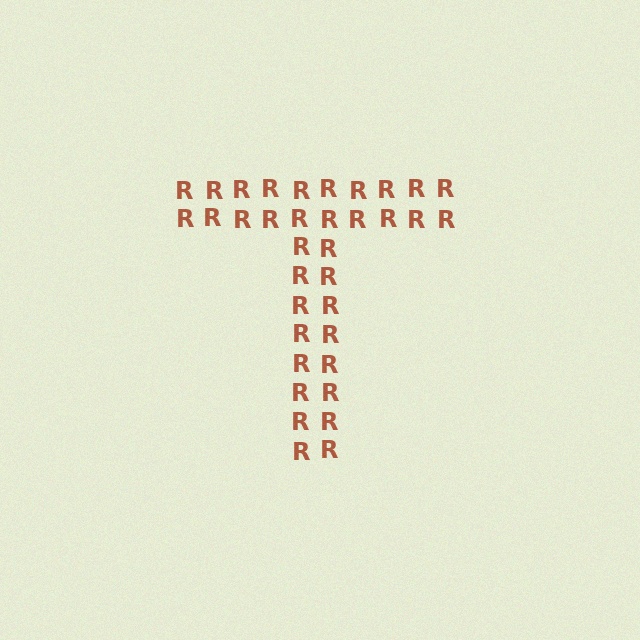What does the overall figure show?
The overall figure shows the letter T.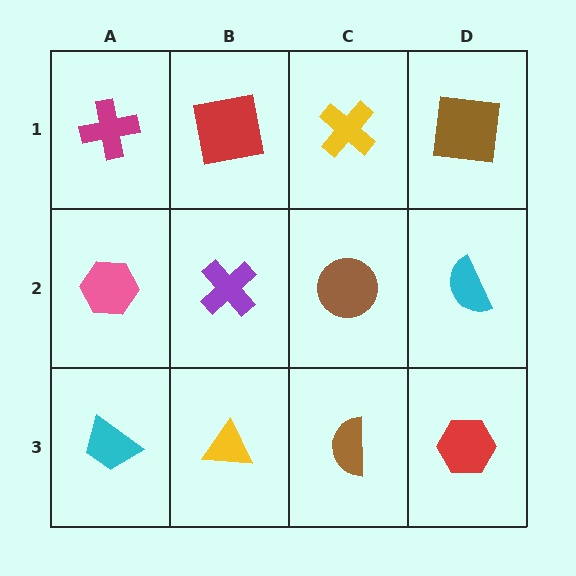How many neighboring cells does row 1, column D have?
2.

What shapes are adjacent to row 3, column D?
A cyan semicircle (row 2, column D), a brown semicircle (row 3, column C).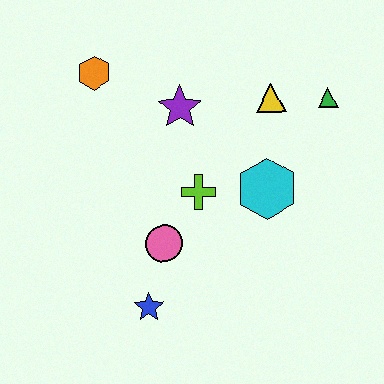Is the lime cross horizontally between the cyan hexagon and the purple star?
Yes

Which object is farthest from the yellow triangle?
The blue star is farthest from the yellow triangle.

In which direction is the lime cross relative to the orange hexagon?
The lime cross is below the orange hexagon.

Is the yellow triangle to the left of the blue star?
No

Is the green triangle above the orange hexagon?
No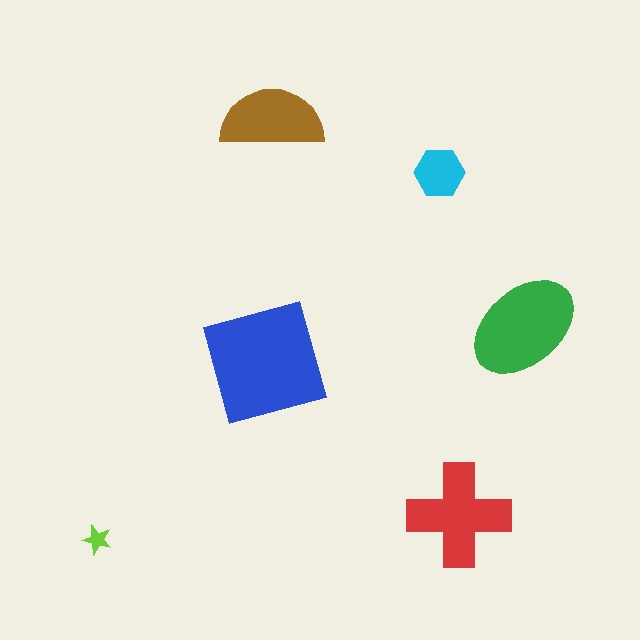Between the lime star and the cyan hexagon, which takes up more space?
The cyan hexagon.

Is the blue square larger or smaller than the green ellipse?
Larger.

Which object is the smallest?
The lime star.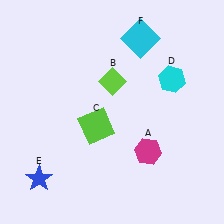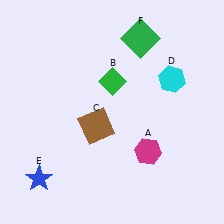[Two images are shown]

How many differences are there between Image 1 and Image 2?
There are 3 differences between the two images.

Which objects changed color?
B changed from lime to green. C changed from lime to brown. F changed from cyan to green.